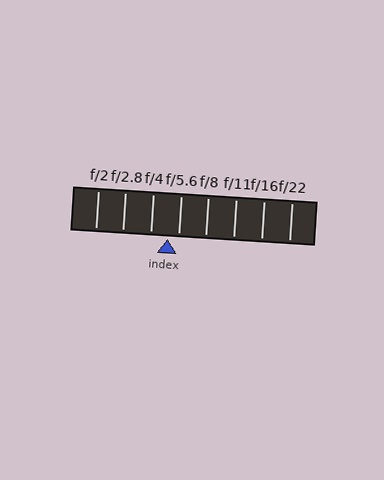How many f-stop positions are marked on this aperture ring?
There are 8 f-stop positions marked.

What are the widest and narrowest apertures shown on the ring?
The widest aperture shown is f/2 and the narrowest is f/22.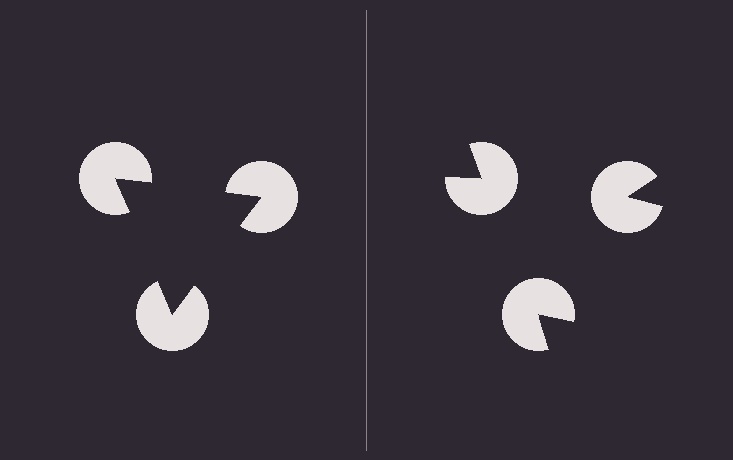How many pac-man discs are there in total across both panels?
6 — 3 on each side.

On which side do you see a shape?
An illusory triangle appears on the left side. On the right side the wedge cuts are rotated, so no coherent shape forms.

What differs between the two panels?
The pac-man discs are positioned identically on both sides; only the wedge orientations differ. On the left they align to a triangle; on the right they are misaligned.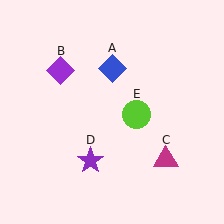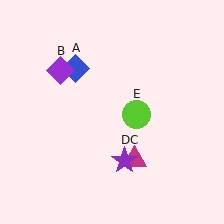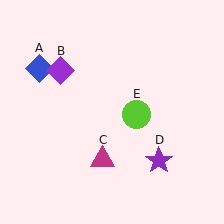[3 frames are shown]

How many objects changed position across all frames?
3 objects changed position: blue diamond (object A), magenta triangle (object C), purple star (object D).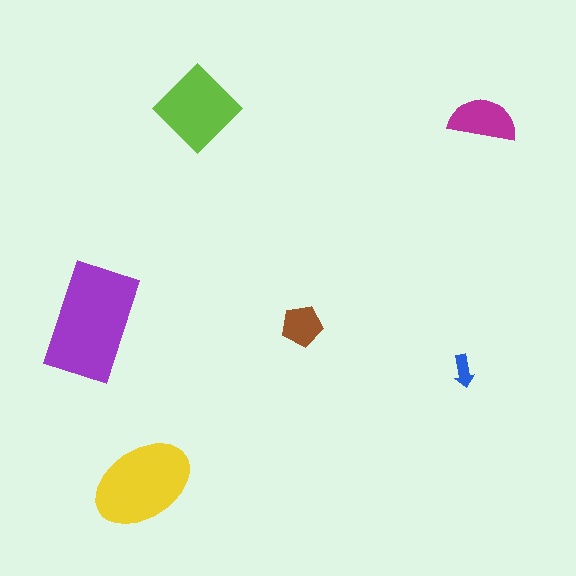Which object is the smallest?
The blue arrow.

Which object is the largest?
The purple rectangle.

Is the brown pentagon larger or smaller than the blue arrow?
Larger.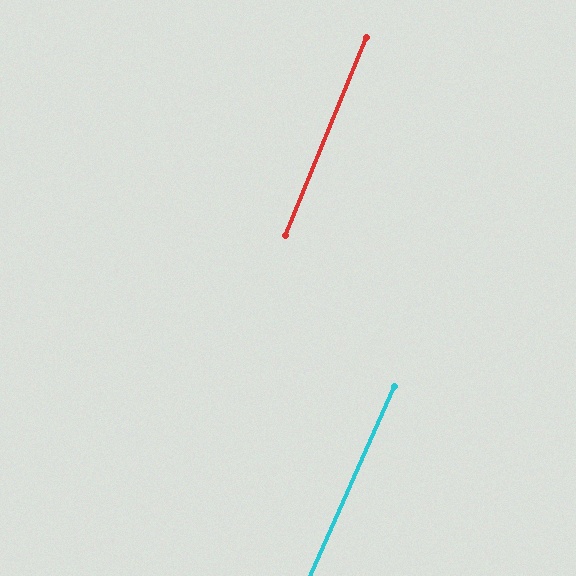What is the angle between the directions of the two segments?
Approximately 2 degrees.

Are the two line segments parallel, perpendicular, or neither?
Parallel — their directions differ by only 1.6°.